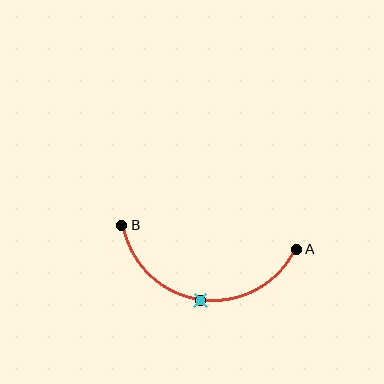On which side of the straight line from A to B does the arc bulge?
The arc bulges below the straight line connecting A and B.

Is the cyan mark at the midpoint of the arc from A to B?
Yes. The cyan mark lies on the arc at equal arc-length from both A and B — it is the arc midpoint.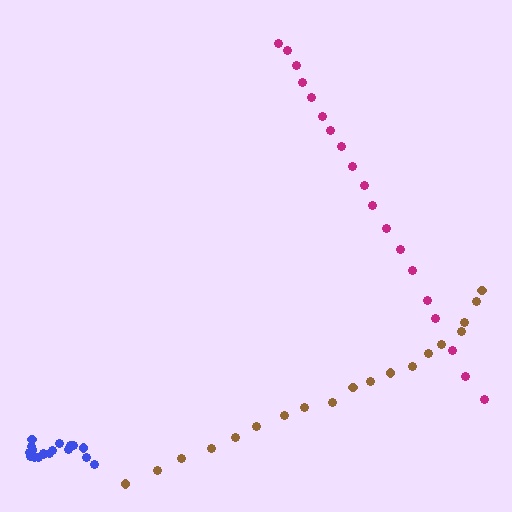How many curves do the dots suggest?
There are 3 distinct paths.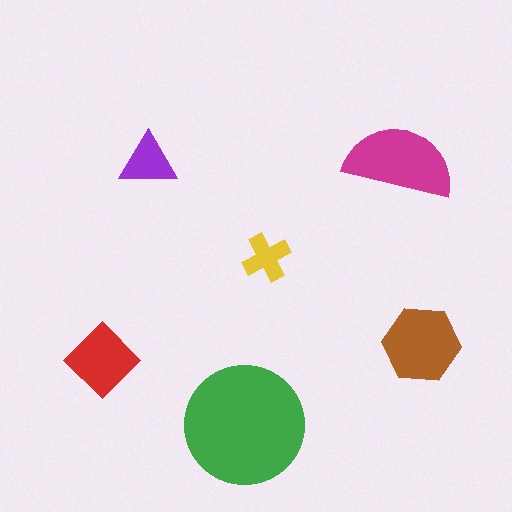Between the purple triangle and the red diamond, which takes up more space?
The red diamond.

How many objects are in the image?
There are 6 objects in the image.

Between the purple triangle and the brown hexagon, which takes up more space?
The brown hexagon.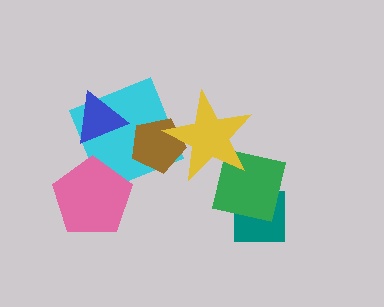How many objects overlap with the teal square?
1 object overlaps with the teal square.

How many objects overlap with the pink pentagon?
1 object overlaps with the pink pentagon.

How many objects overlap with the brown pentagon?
2 objects overlap with the brown pentagon.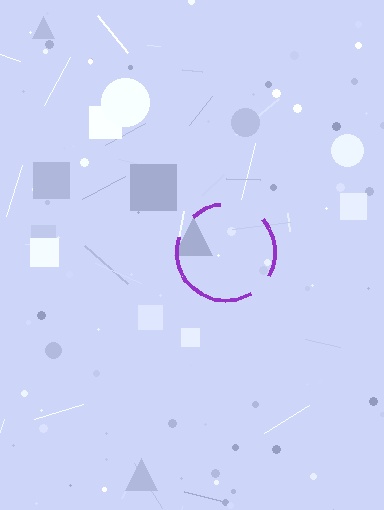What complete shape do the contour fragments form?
The contour fragments form a circle.